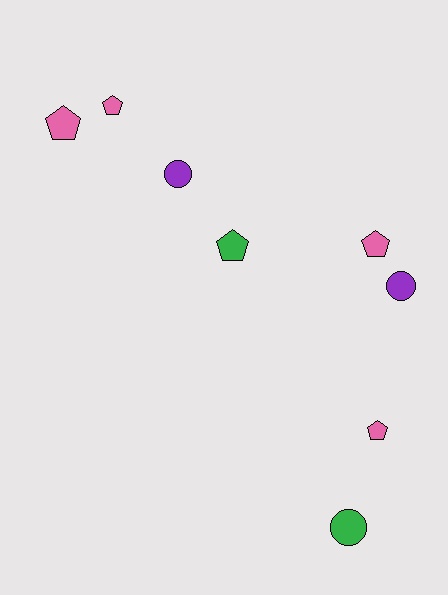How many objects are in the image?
There are 8 objects.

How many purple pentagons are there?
There are no purple pentagons.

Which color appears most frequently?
Pink, with 4 objects.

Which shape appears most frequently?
Pentagon, with 5 objects.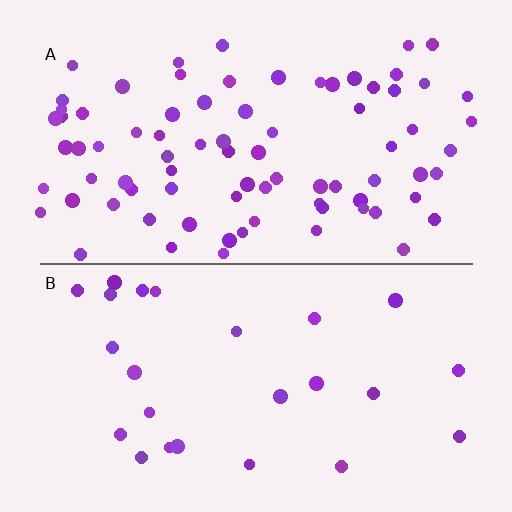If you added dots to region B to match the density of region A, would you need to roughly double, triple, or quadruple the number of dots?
Approximately triple.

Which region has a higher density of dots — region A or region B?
A (the top).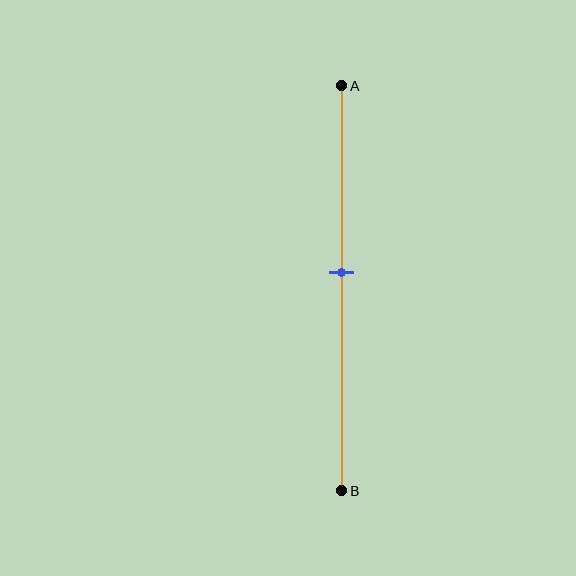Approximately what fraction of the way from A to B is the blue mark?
The blue mark is approximately 45% of the way from A to B.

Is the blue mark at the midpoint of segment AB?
No, the mark is at about 45% from A, not at the 50% midpoint.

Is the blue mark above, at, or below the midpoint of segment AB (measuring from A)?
The blue mark is above the midpoint of segment AB.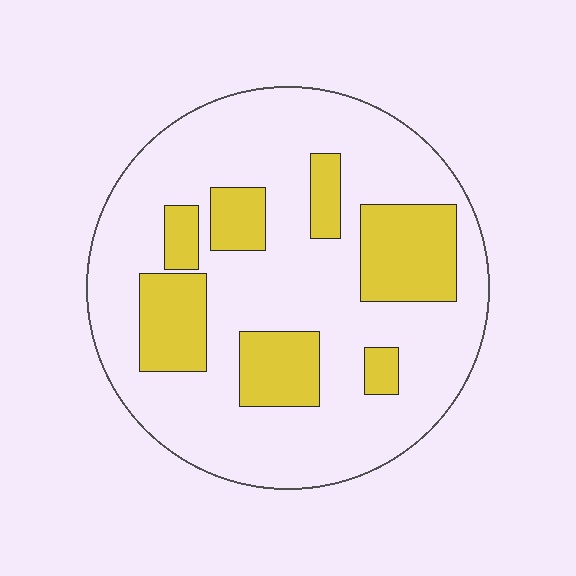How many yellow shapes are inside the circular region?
7.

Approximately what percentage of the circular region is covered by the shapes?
Approximately 25%.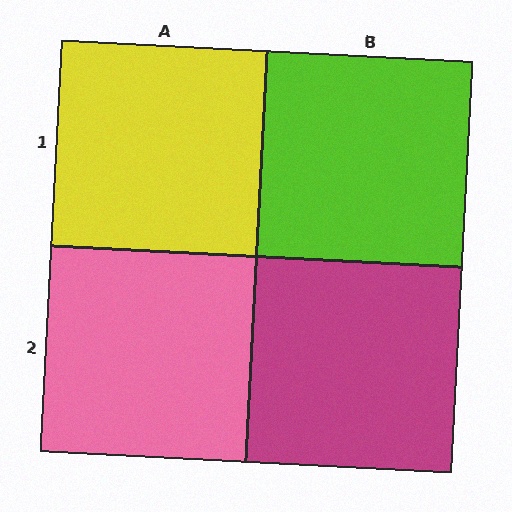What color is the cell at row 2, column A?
Pink.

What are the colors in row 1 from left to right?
Yellow, lime.